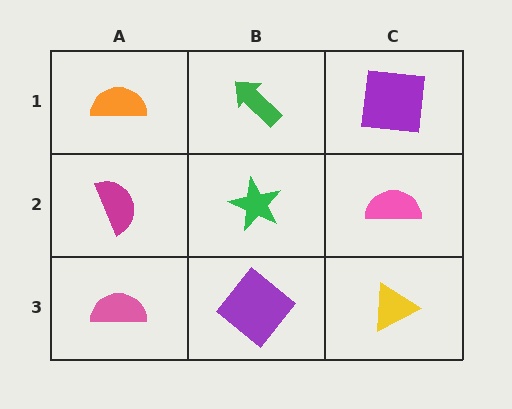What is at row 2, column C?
A pink semicircle.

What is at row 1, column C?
A purple square.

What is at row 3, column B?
A purple diamond.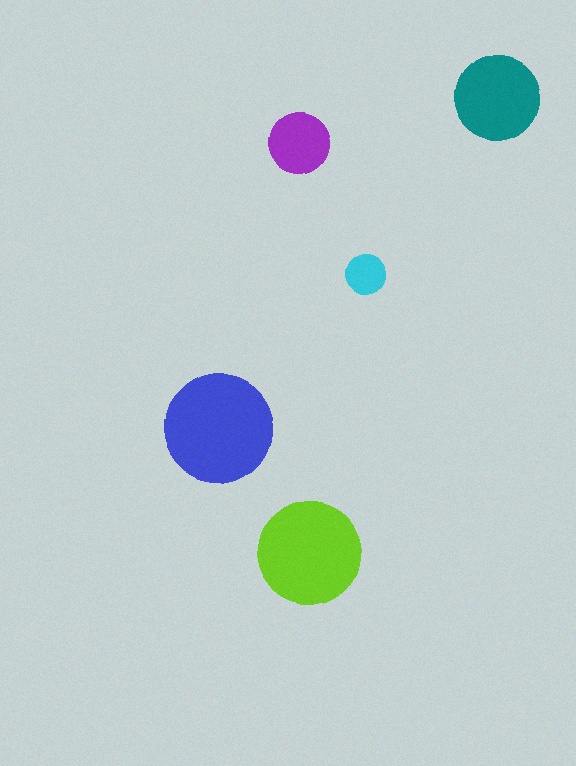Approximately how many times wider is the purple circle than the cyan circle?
About 1.5 times wider.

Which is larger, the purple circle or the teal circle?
The teal one.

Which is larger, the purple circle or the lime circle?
The lime one.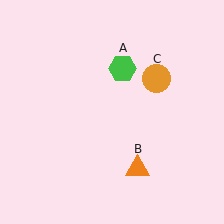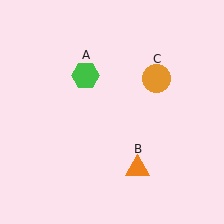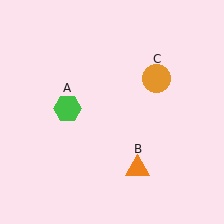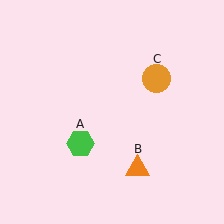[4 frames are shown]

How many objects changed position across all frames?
1 object changed position: green hexagon (object A).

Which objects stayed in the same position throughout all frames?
Orange triangle (object B) and orange circle (object C) remained stationary.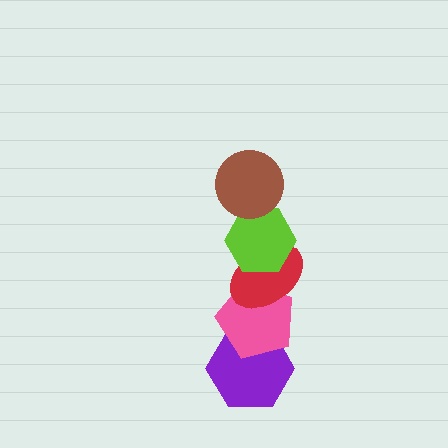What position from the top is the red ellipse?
The red ellipse is 3rd from the top.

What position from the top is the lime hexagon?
The lime hexagon is 2nd from the top.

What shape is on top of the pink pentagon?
The red ellipse is on top of the pink pentagon.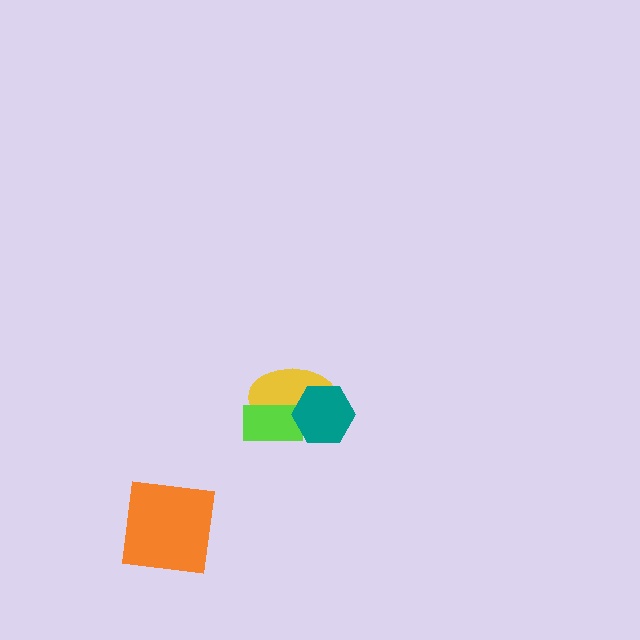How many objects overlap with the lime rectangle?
2 objects overlap with the lime rectangle.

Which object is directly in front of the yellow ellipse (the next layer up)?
The lime rectangle is directly in front of the yellow ellipse.